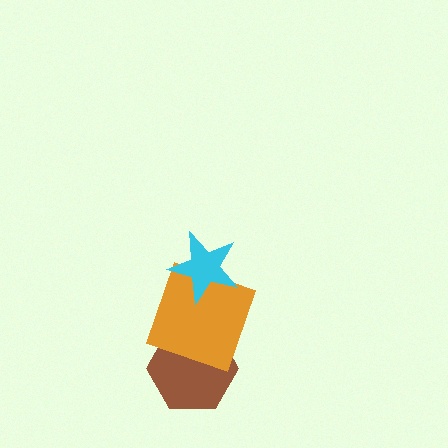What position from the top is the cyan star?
The cyan star is 1st from the top.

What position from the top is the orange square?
The orange square is 2nd from the top.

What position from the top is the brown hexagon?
The brown hexagon is 3rd from the top.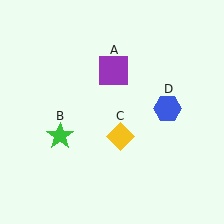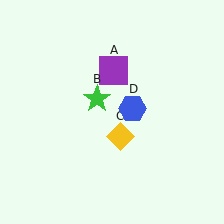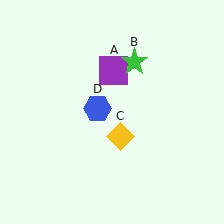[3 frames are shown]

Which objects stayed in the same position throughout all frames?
Purple square (object A) and yellow diamond (object C) remained stationary.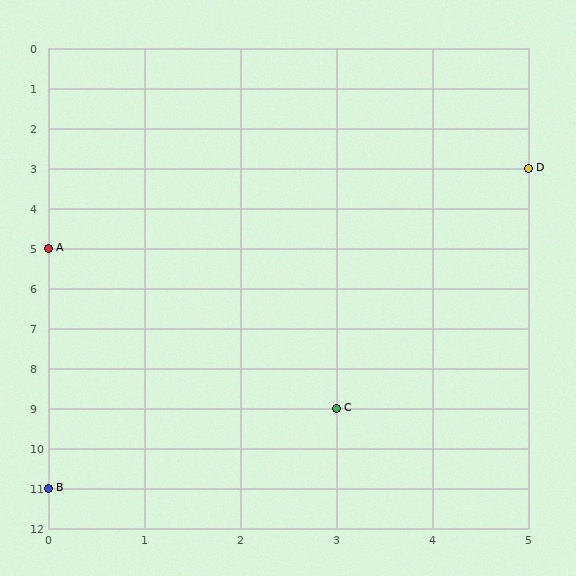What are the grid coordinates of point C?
Point C is at grid coordinates (3, 9).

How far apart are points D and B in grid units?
Points D and B are 5 columns and 8 rows apart (about 9.4 grid units diagonally).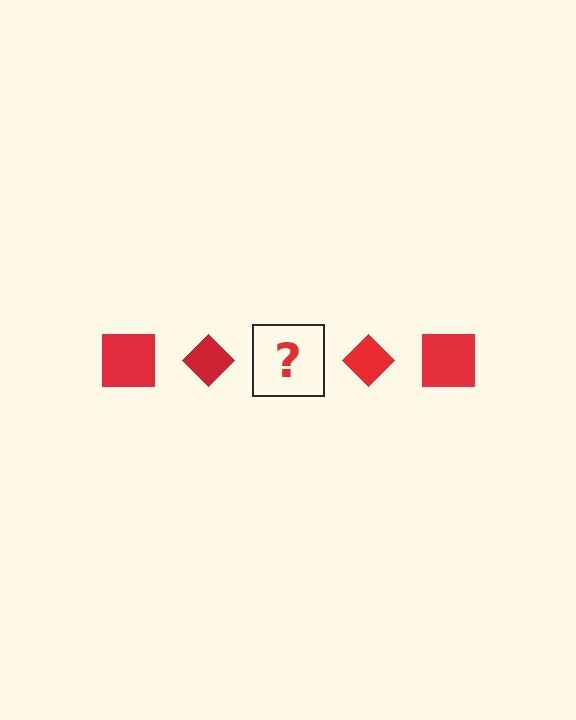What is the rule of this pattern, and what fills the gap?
The rule is that the pattern cycles through square, diamond shapes in red. The gap should be filled with a red square.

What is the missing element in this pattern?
The missing element is a red square.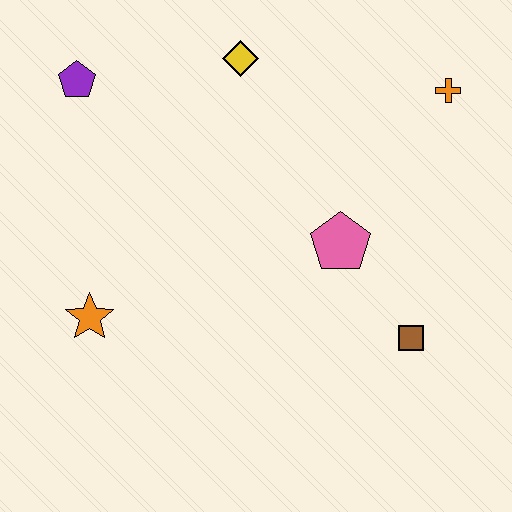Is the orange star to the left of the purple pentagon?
No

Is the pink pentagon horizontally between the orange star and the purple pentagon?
No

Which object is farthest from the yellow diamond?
The brown square is farthest from the yellow diamond.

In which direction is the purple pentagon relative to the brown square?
The purple pentagon is to the left of the brown square.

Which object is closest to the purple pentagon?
The yellow diamond is closest to the purple pentagon.